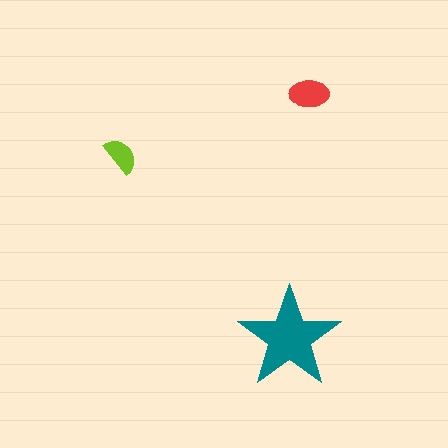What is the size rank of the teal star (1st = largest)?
1st.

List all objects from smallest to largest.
The lime semicircle, the red ellipse, the teal star.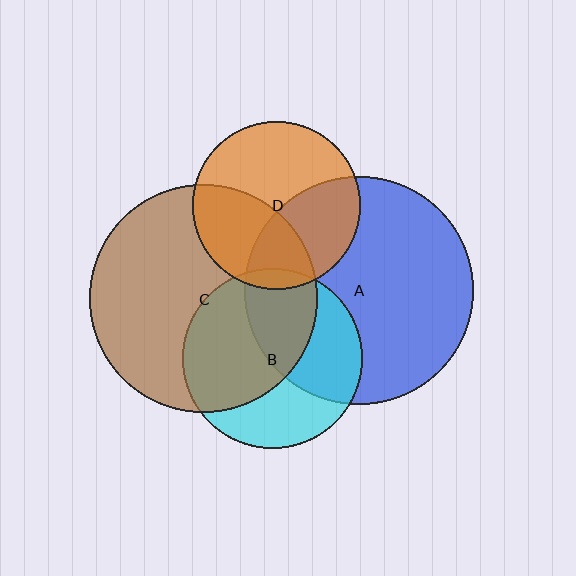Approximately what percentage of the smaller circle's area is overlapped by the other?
Approximately 5%.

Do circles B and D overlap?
Yes.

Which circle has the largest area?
Circle A (blue).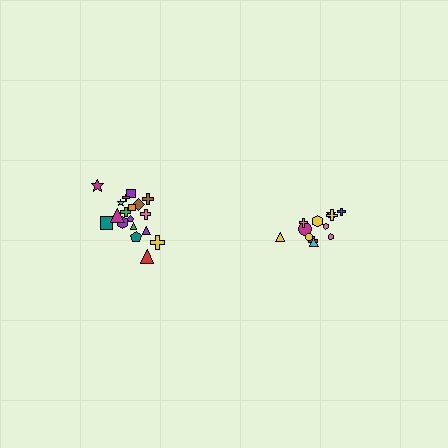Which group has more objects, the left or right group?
The left group.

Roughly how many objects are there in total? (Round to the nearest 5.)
Roughly 30 objects in total.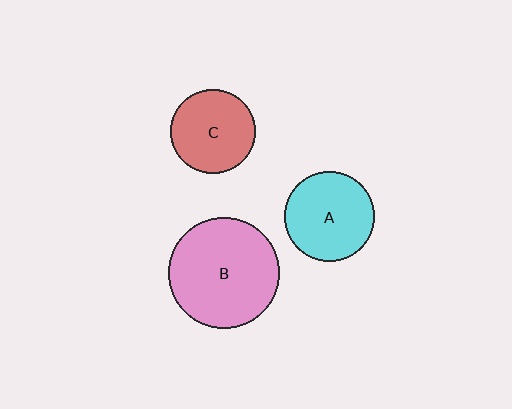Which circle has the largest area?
Circle B (pink).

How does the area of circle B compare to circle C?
Approximately 1.7 times.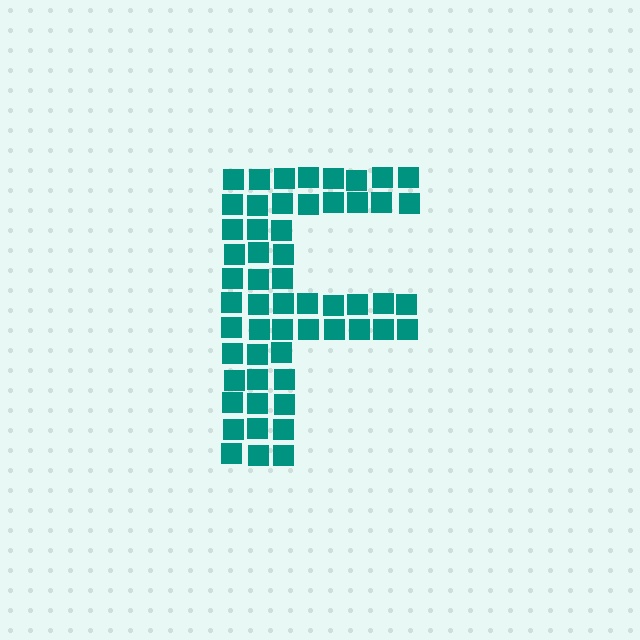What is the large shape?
The large shape is the letter F.